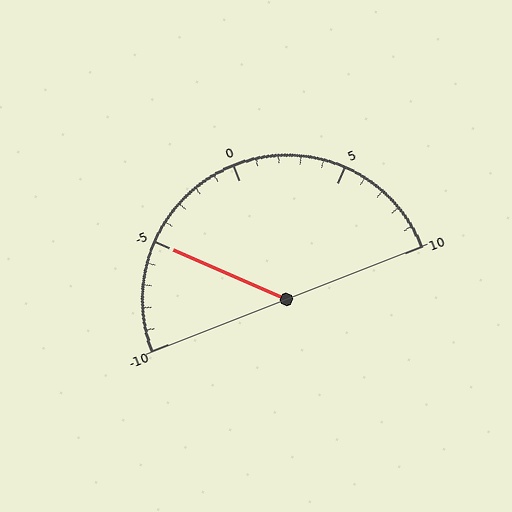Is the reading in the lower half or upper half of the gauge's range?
The reading is in the lower half of the range (-10 to 10).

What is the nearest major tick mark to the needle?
The nearest major tick mark is -5.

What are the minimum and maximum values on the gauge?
The gauge ranges from -10 to 10.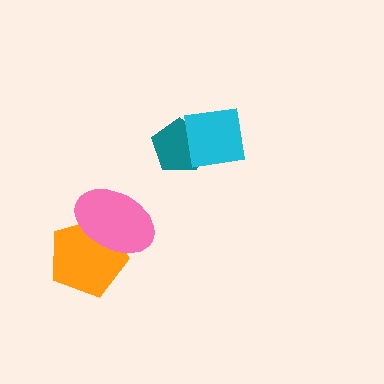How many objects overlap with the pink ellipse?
1 object overlaps with the pink ellipse.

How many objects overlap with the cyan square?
1 object overlaps with the cyan square.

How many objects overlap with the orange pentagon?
1 object overlaps with the orange pentagon.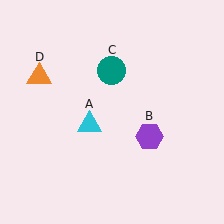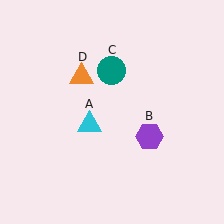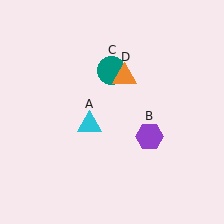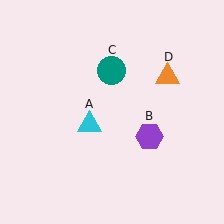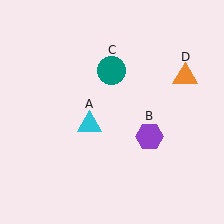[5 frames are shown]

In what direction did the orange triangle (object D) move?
The orange triangle (object D) moved right.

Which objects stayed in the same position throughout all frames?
Cyan triangle (object A) and purple hexagon (object B) and teal circle (object C) remained stationary.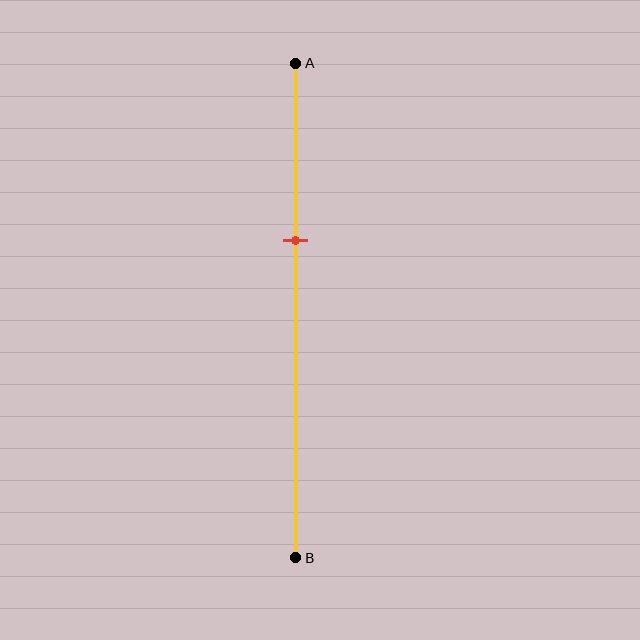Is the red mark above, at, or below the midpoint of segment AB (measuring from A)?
The red mark is above the midpoint of segment AB.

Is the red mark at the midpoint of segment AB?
No, the mark is at about 35% from A, not at the 50% midpoint.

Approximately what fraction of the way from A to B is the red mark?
The red mark is approximately 35% of the way from A to B.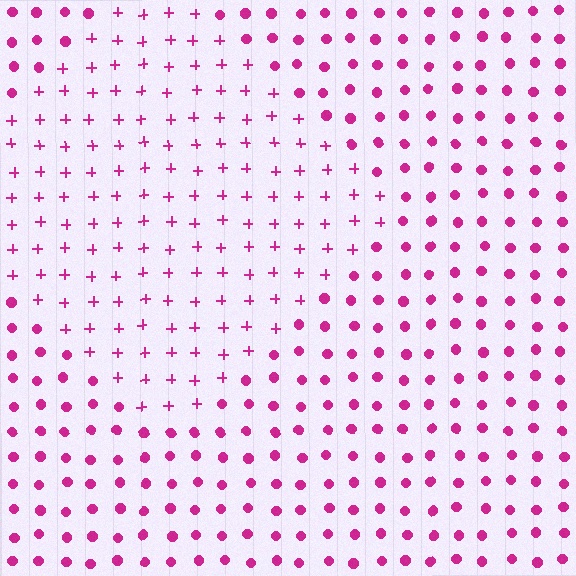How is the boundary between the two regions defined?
The boundary is defined by a change in element shape: plus signs inside vs. circles outside. All elements share the same color and spacing.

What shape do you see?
I see a diamond.